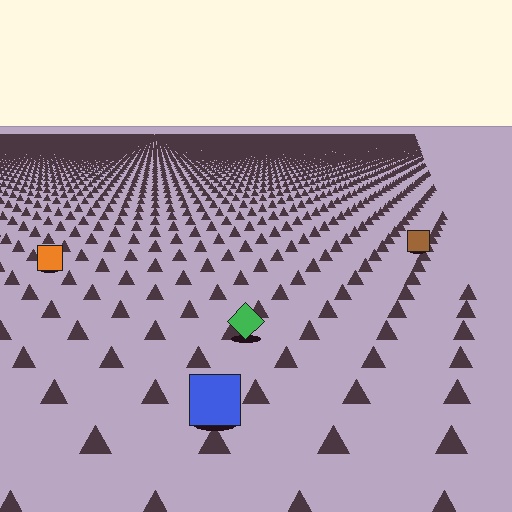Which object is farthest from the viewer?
The brown square is farthest from the viewer. It appears smaller and the ground texture around it is denser.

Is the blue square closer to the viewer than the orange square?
Yes. The blue square is closer — you can tell from the texture gradient: the ground texture is coarser near it.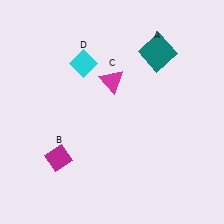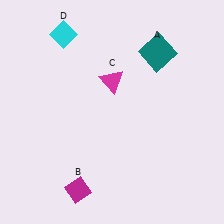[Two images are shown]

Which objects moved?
The objects that moved are: the magenta diamond (B), the cyan diamond (D).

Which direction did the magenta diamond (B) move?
The magenta diamond (B) moved down.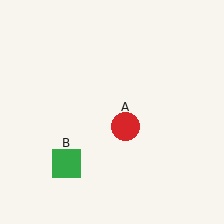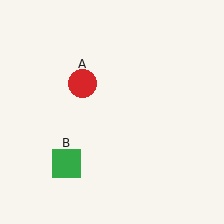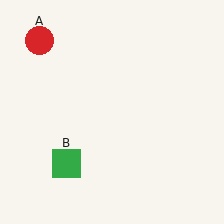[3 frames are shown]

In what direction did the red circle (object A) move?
The red circle (object A) moved up and to the left.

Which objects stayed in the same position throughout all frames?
Green square (object B) remained stationary.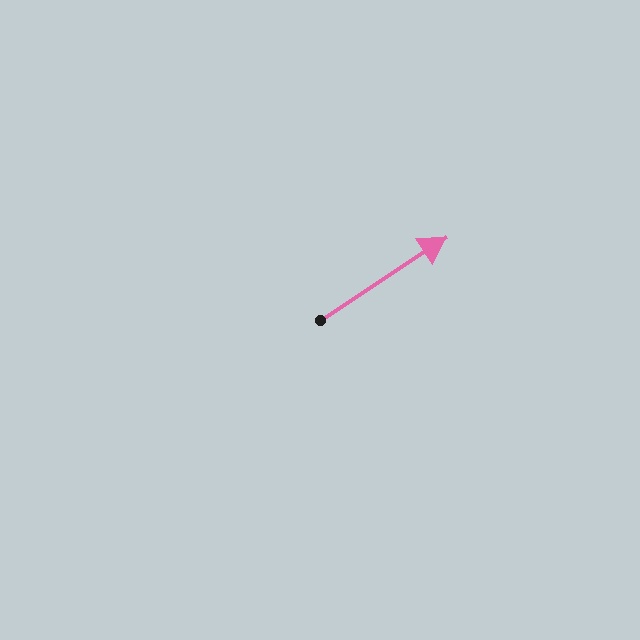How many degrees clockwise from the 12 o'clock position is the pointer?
Approximately 57 degrees.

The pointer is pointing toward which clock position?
Roughly 2 o'clock.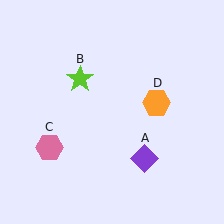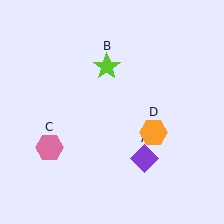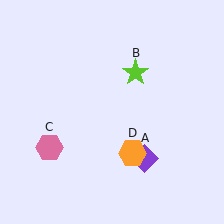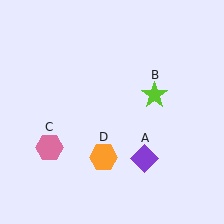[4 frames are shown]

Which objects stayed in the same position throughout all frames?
Purple diamond (object A) and pink hexagon (object C) remained stationary.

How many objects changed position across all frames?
2 objects changed position: lime star (object B), orange hexagon (object D).